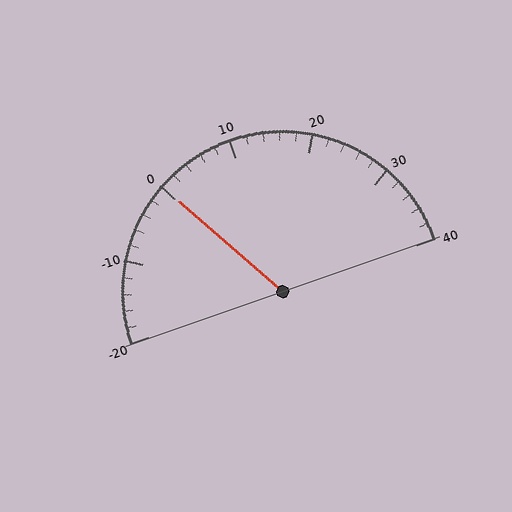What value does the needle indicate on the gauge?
The needle indicates approximately 0.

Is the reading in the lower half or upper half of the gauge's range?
The reading is in the lower half of the range (-20 to 40).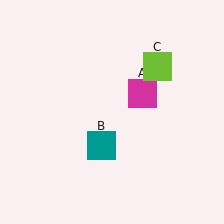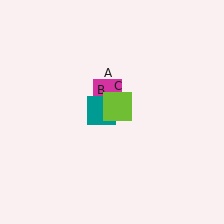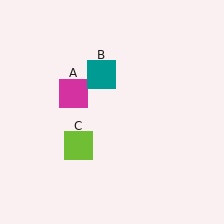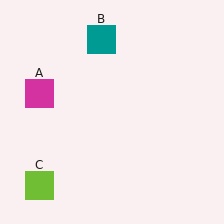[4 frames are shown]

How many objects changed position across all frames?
3 objects changed position: magenta square (object A), teal square (object B), lime square (object C).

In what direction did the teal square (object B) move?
The teal square (object B) moved up.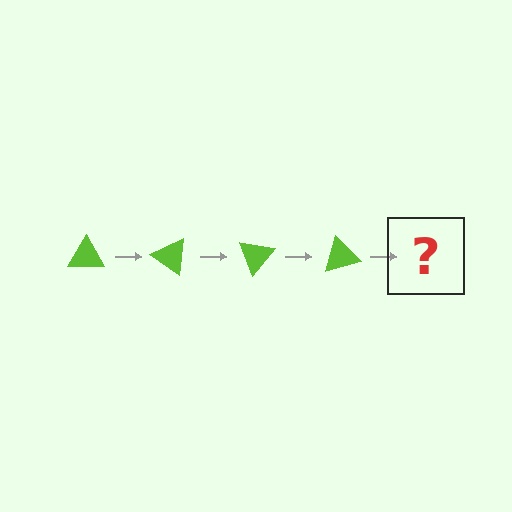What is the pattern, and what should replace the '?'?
The pattern is that the triangle rotates 35 degrees each step. The '?' should be a lime triangle rotated 140 degrees.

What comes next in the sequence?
The next element should be a lime triangle rotated 140 degrees.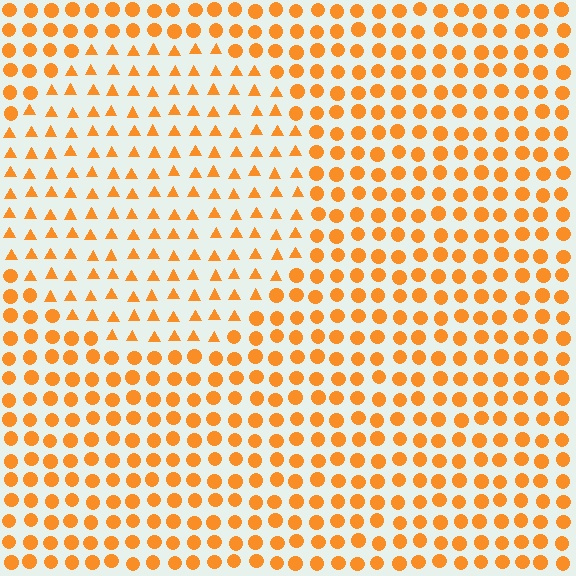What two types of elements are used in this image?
The image uses triangles inside the circle region and circles outside it.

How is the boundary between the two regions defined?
The boundary is defined by a change in element shape: triangles inside vs. circles outside. All elements share the same color and spacing.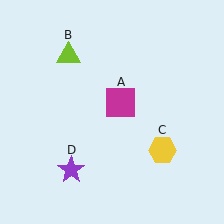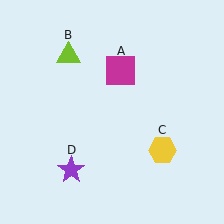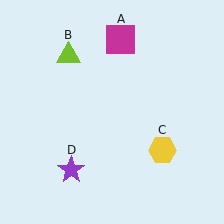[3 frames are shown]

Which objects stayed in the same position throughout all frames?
Lime triangle (object B) and yellow hexagon (object C) and purple star (object D) remained stationary.